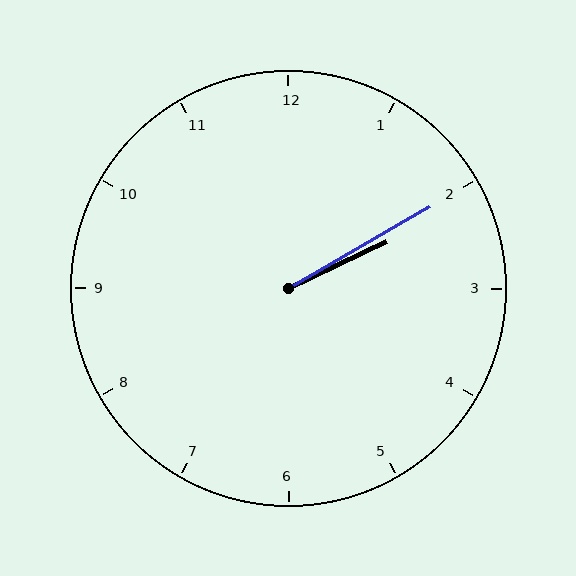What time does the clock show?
2:10.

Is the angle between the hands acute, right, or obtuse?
It is acute.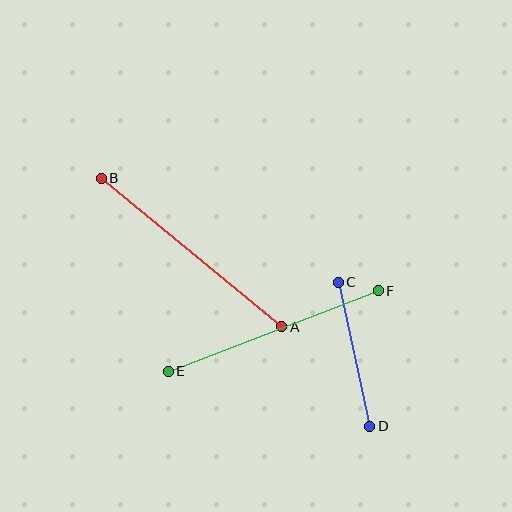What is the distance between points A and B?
The distance is approximately 234 pixels.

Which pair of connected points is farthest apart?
Points A and B are farthest apart.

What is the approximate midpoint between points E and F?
The midpoint is at approximately (273, 331) pixels.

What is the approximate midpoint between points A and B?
The midpoint is at approximately (192, 253) pixels.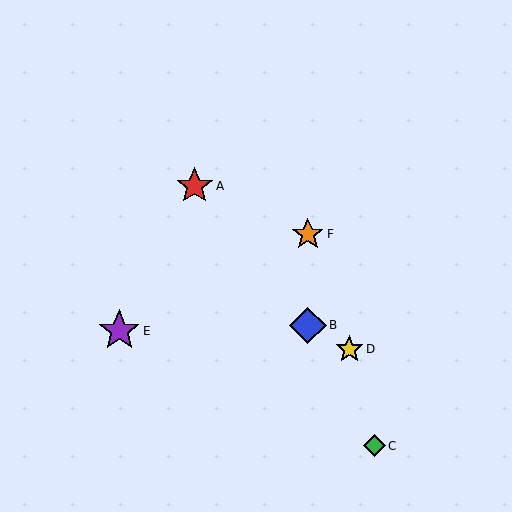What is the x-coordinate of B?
Object B is at x≈308.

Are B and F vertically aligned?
Yes, both are at x≈308.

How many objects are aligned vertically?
2 objects (B, F) are aligned vertically.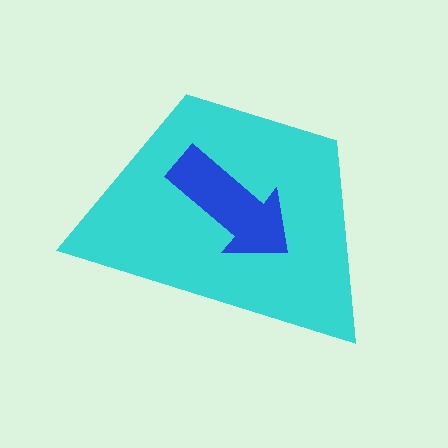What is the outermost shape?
The cyan trapezoid.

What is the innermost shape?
The blue arrow.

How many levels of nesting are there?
2.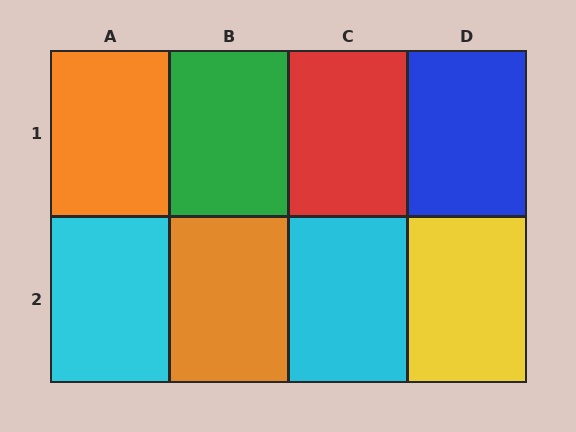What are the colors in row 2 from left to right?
Cyan, orange, cyan, yellow.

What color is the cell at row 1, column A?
Orange.